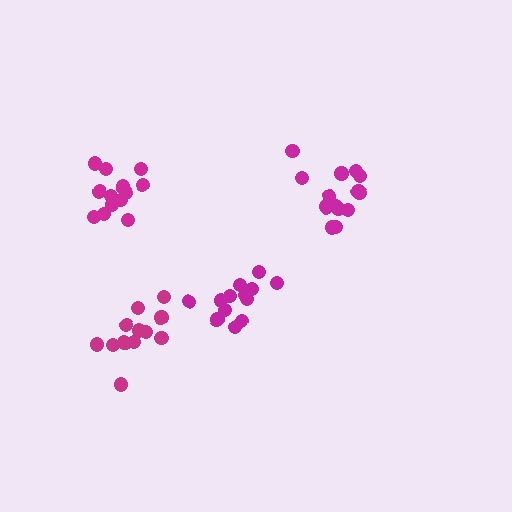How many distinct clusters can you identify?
There are 4 distinct clusters.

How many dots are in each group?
Group 1: 13 dots, Group 2: 13 dots, Group 3: 15 dots, Group 4: 13 dots (54 total).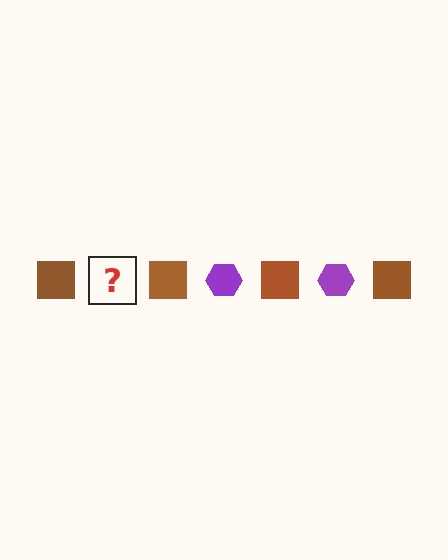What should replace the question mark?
The question mark should be replaced with a purple hexagon.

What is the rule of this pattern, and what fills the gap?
The rule is that the pattern alternates between brown square and purple hexagon. The gap should be filled with a purple hexagon.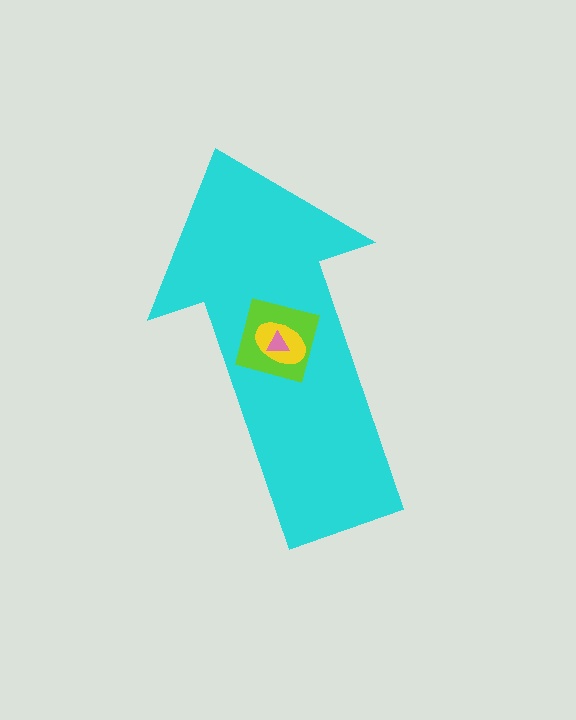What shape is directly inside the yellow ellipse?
The pink triangle.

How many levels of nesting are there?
4.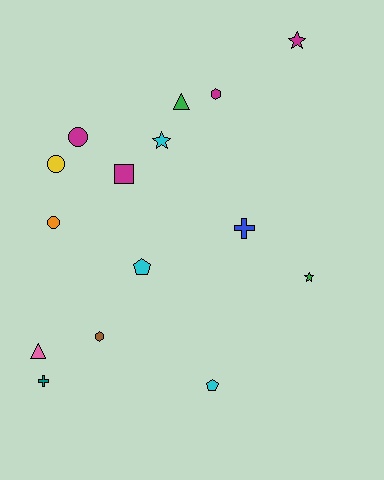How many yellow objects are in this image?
There is 1 yellow object.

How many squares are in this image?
There is 1 square.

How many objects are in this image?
There are 15 objects.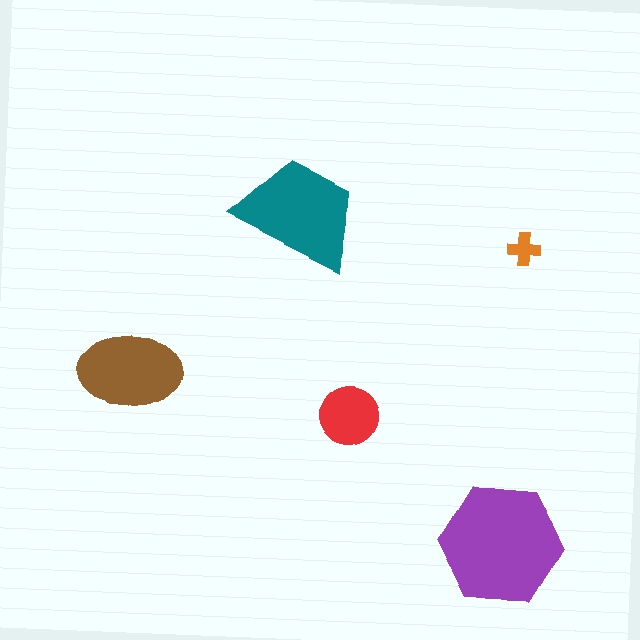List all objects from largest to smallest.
The purple hexagon, the teal trapezoid, the brown ellipse, the red circle, the orange cross.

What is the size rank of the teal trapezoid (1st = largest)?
2nd.